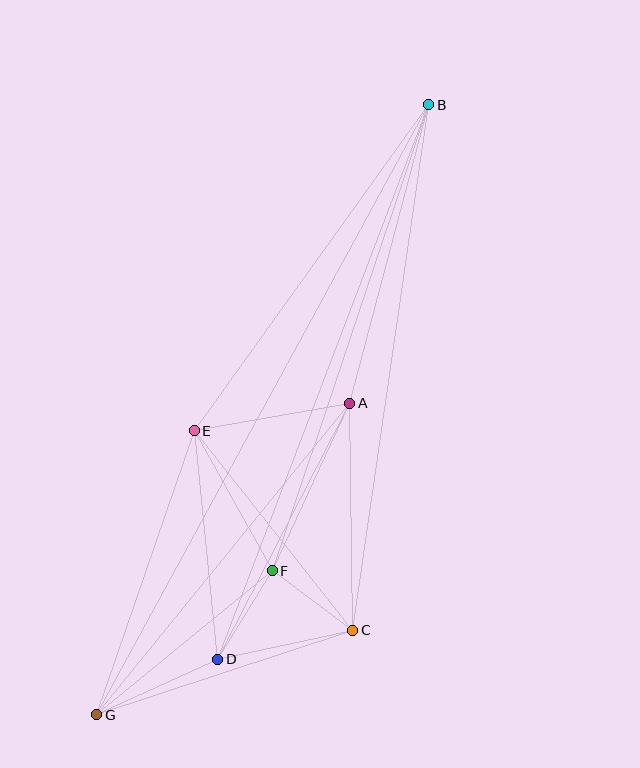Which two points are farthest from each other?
Points B and G are farthest from each other.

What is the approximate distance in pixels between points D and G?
The distance between D and G is approximately 133 pixels.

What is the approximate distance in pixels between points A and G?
The distance between A and G is approximately 401 pixels.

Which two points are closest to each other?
Points C and F are closest to each other.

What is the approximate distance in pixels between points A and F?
The distance between A and F is approximately 184 pixels.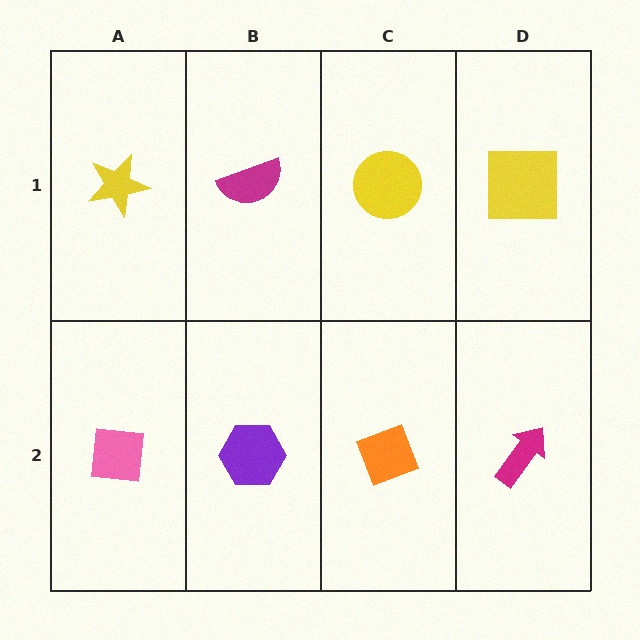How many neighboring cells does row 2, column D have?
2.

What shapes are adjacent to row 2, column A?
A yellow star (row 1, column A), a purple hexagon (row 2, column B).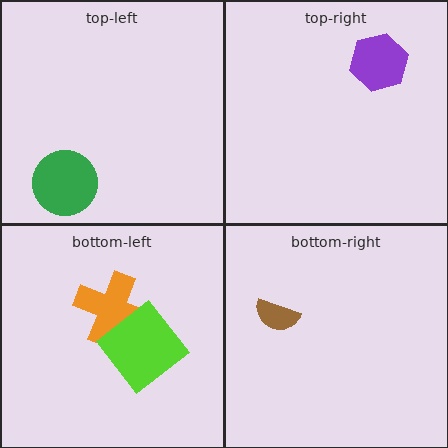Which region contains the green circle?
The top-left region.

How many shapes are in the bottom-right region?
1.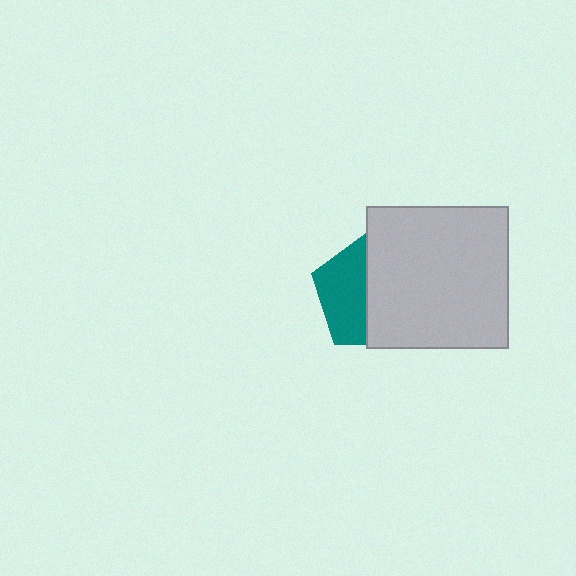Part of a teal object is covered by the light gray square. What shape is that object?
It is a pentagon.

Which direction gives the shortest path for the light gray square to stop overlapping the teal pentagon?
Moving right gives the shortest separation.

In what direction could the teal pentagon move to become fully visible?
The teal pentagon could move left. That would shift it out from behind the light gray square entirely.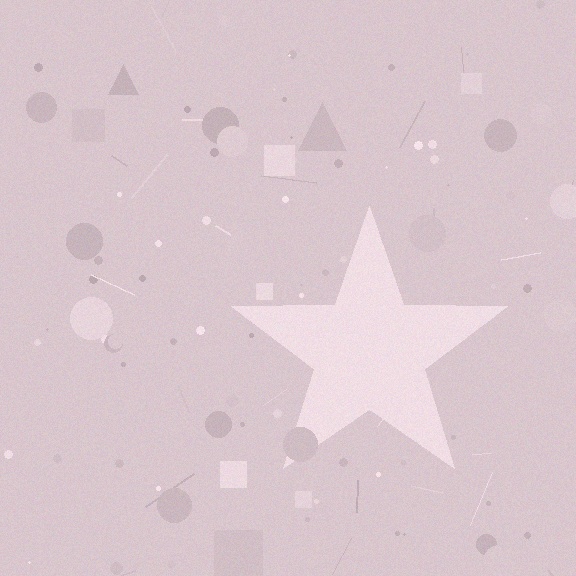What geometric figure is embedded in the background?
A star is embedded in the background.